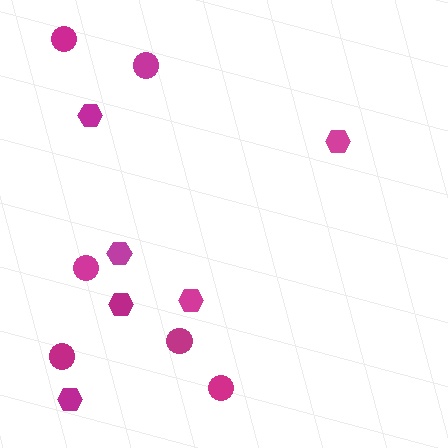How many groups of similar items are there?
There are 2 groups: one group of circles (6) and one group of hexagons (6).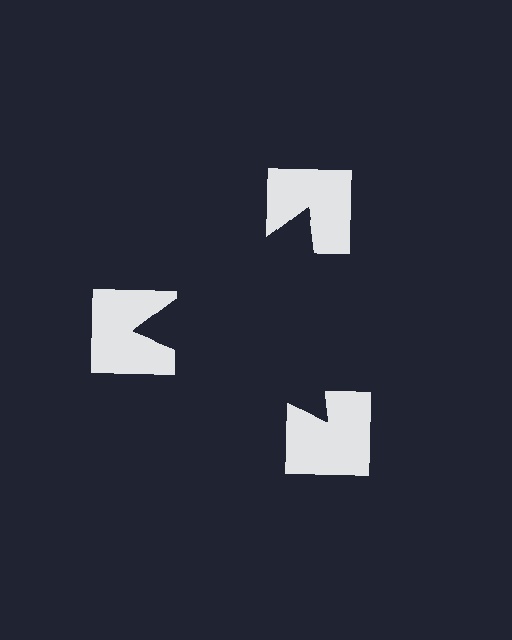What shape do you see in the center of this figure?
An illusory triangle — its edges are inferred from the aligned wedge cuts in the notched squares, not physically drawn.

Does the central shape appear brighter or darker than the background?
It typically appears slightly darker than the background, even though no actual brightness change is drawn.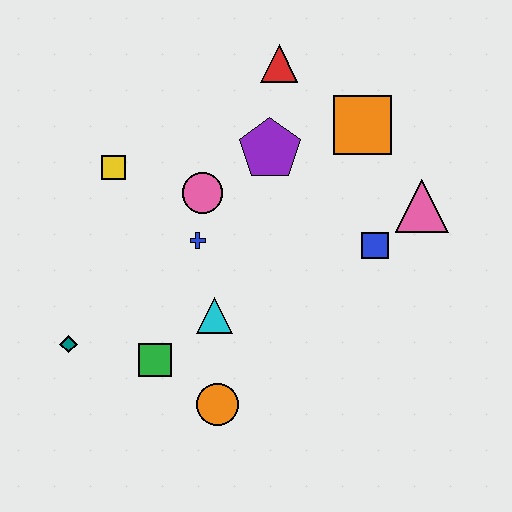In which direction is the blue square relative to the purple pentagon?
The blue square is to the right of the purple pentagon.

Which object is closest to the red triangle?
The purple pentagon is closest to the red triangle.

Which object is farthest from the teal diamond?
The pink triangle is farthest from the teal diamond.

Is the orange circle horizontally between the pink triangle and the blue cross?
Yes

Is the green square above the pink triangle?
No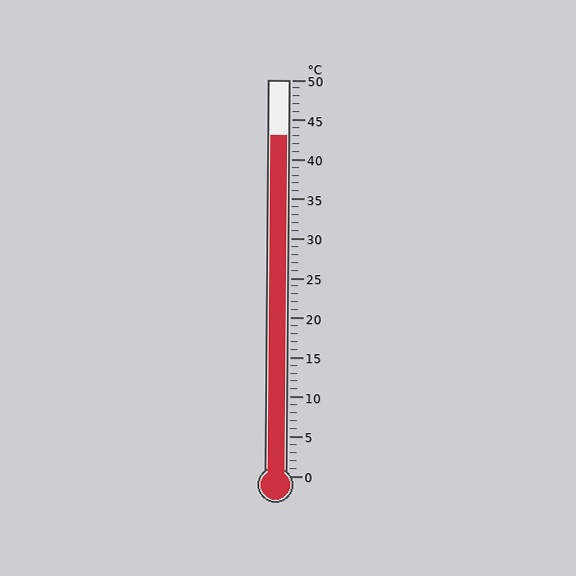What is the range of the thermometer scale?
The thermometer scale ranges from 0°C to 50°C.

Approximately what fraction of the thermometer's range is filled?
The thermometer is filled to approximately 85% of its range.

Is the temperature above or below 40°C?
The temperature is above 40°C.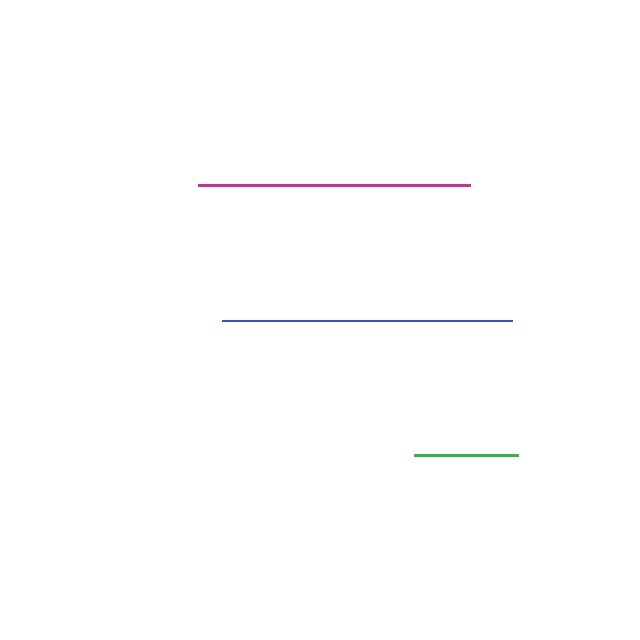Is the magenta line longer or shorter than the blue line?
The blue line is longer than the magenta line.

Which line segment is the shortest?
The green line is the shortest at approximately 104 pixels.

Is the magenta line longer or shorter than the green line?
The magenta line is longer than the green line.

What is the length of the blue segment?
The blue segment is approximately 290 pixels long.